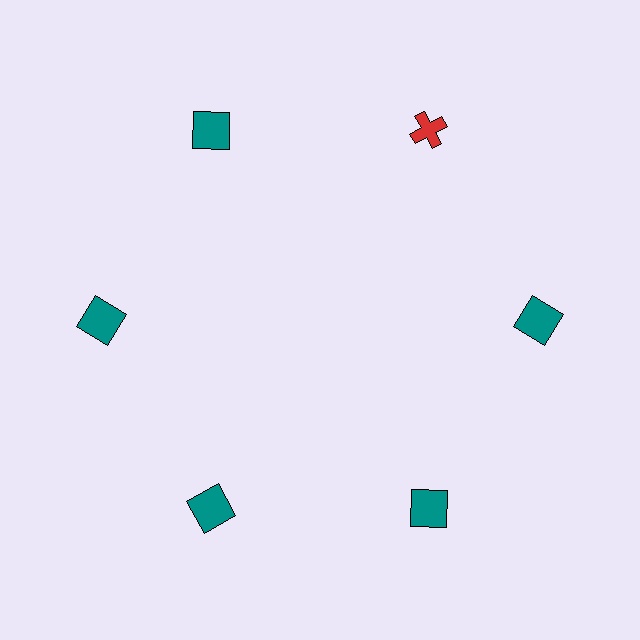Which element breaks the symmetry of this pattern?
The red cross at roughly the 1 o'clock position breaks the symmetry. All other shapes are teal squares.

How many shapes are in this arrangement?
There are 6 shapes arranged in a ring pattern.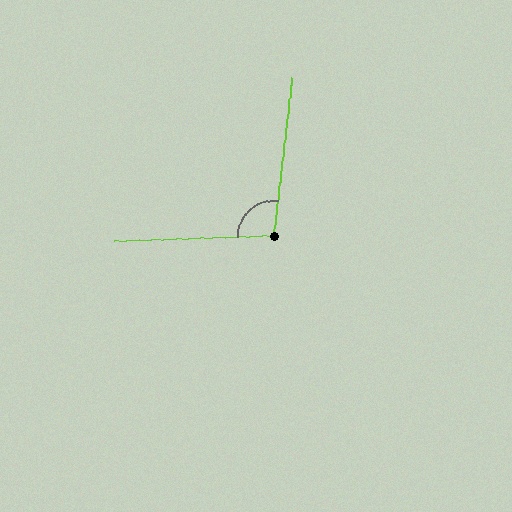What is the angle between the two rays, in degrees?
Approximately 99 degrees.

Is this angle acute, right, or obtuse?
It is obtuse.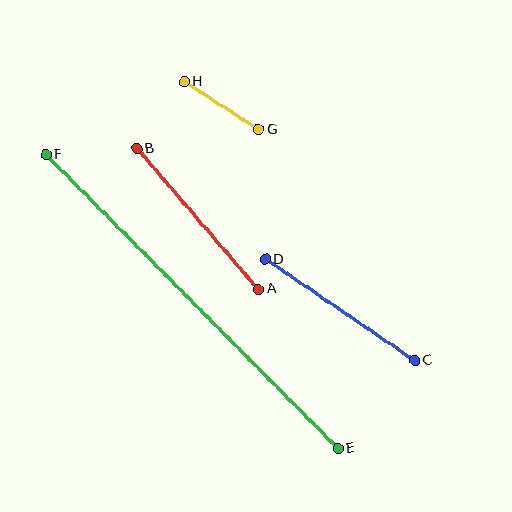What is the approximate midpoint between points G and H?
The midpoint is at approximately (221, 106) pixels.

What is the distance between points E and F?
The distance is approximately 414 pixels.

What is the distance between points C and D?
The distance is approximately 180 pixels.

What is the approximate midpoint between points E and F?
The midpoint is at approximately (192, 301) pixels.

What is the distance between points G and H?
The distance is approximately 88 pixels.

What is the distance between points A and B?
The distance is approximately 186 pixels.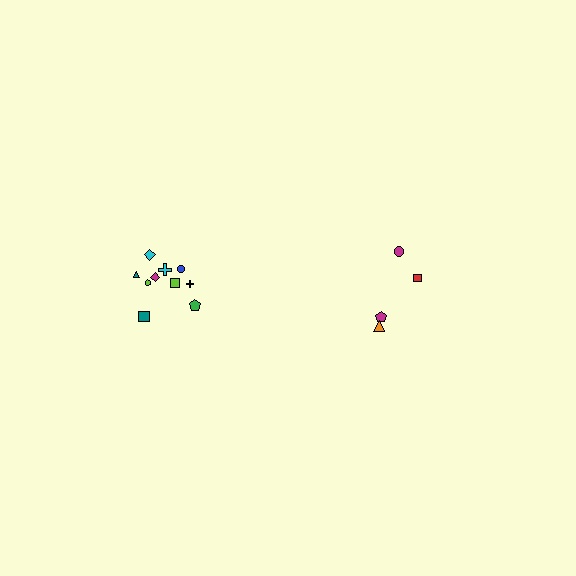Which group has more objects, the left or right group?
The left group.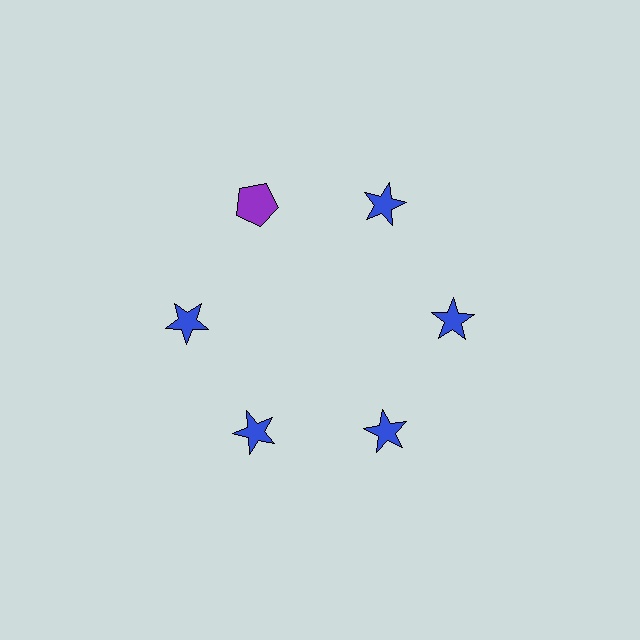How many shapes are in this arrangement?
There are 6 shapes arranged in a ring pattern.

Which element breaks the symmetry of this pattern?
The purple pentagon at roughly the 11 o'clock position breaks the symmetry. All other shapes are blue stars.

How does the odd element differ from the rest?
It differs in both color (purple instead of blue) and shape (pentagon instead of star).